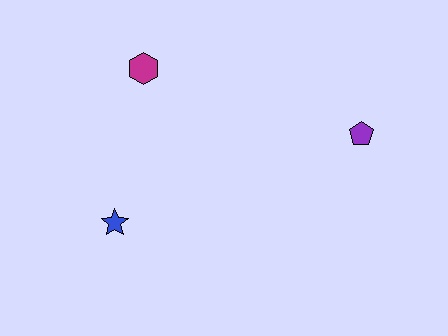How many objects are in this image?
There are 3 objects.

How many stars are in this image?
There is 1 star.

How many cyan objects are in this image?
There are no cyan objects.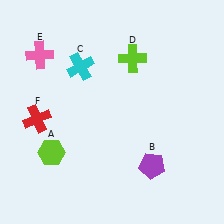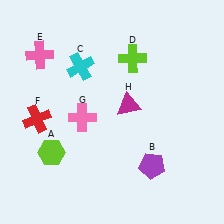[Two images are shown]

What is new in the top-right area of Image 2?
A magenta triangle (H) was added in the top-right area of Image 2.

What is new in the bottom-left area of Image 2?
A pink cross (G) was added in the bottom-left area of Image 2.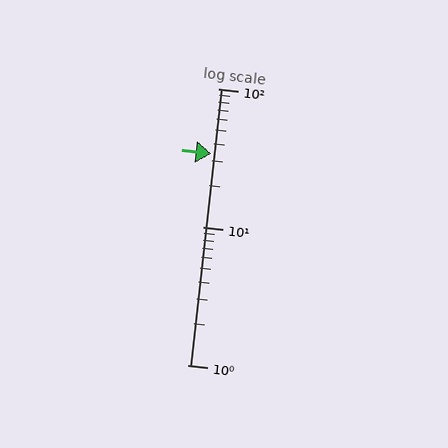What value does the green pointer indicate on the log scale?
The pointer indicates approximately 34.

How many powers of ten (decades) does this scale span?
The scale spans 2 decades, from 1 to 100.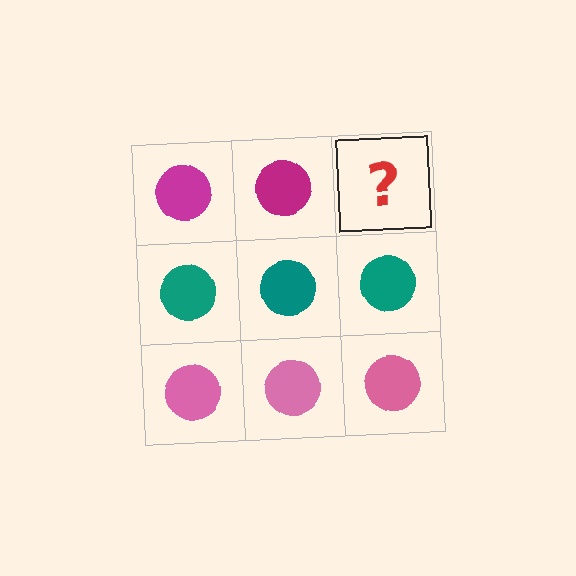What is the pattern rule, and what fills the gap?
The rule is that each row has a consistent color. The gap should be filled with a magenta circle.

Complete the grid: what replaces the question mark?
The question mark should be replaced with a magenta circle.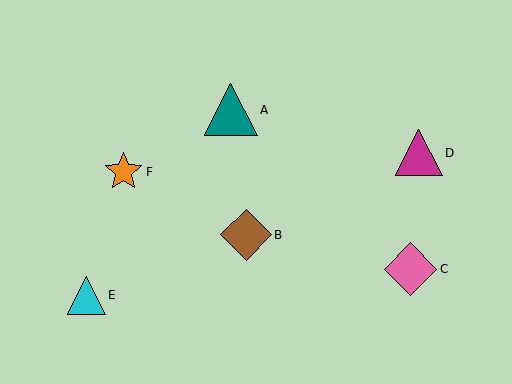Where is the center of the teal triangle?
The center of the teal triangle is at (231, 110).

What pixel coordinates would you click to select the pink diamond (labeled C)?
Click at (410, 269) to select the pink diamond C.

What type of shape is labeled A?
Shape A is a teal triangle.